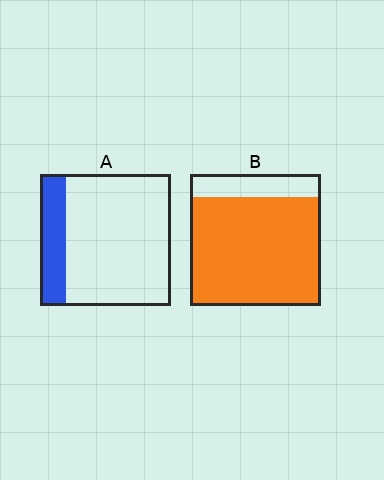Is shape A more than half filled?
No.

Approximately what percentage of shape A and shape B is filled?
A is approximately 20% and B is approximately 85%.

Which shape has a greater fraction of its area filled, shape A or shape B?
Shape B.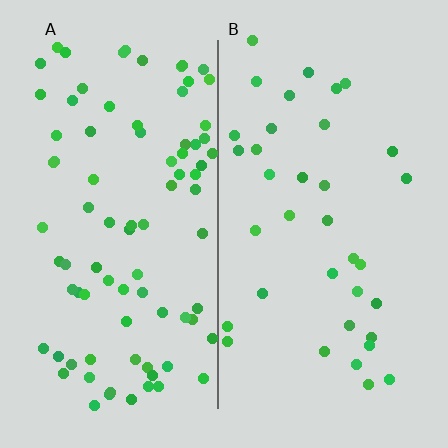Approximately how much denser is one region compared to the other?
Approximately 2.4× — region A over region B.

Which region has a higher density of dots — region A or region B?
A (the left).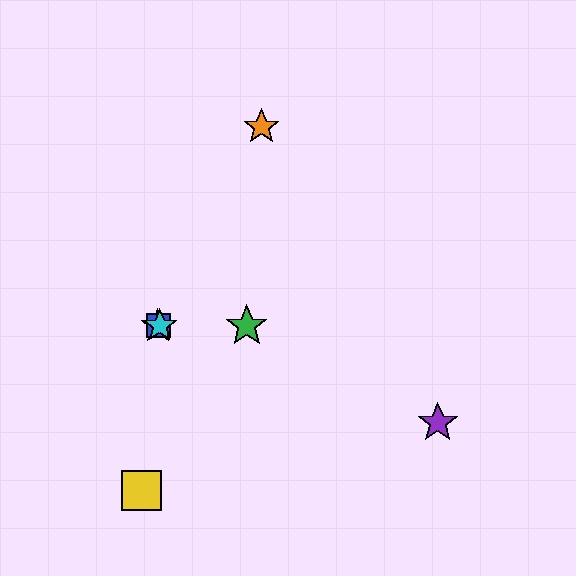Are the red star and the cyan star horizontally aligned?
Yes, both are at y≈326.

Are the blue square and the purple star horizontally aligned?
No, the blue square is at y≈326 and the purple star is at y≈423.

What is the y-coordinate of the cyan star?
The cyan star is at y≈326.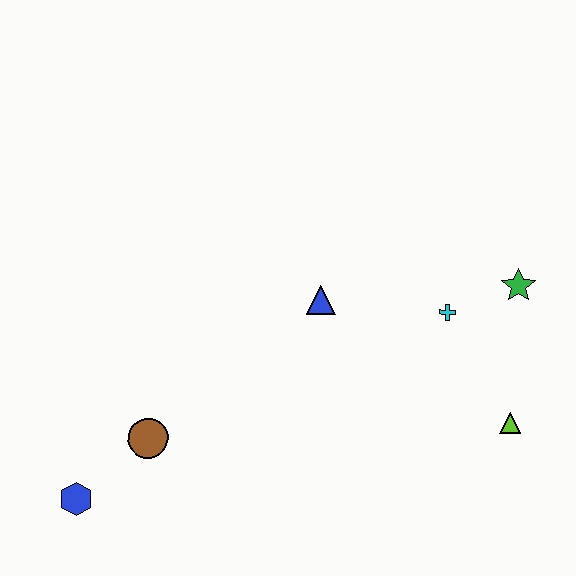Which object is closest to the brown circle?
The blue hexagon is closest to the brown circle.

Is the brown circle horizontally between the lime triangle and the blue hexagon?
Yes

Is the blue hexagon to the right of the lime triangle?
No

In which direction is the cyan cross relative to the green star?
The cyan cross is to the left of the green star.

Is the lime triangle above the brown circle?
Yes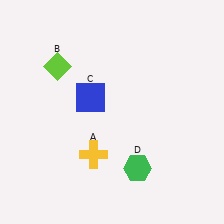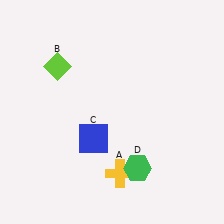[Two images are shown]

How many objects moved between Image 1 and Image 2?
2 objects moved between the two images.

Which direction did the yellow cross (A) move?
The yellow cross (A) moved right.